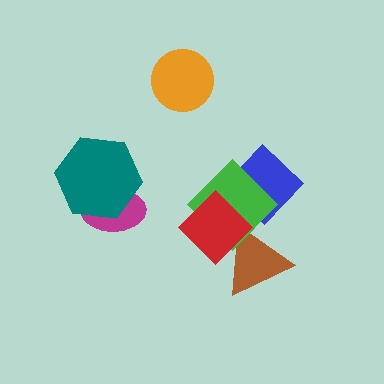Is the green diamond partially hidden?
Yes, it is partially covered by another shape.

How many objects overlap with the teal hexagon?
1 object overlaps with the teal hexagon.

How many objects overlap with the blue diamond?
2 objects overlap with the blue diamond.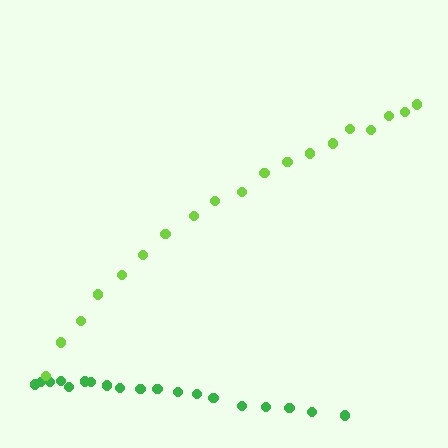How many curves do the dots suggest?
There are 2 distinct paths.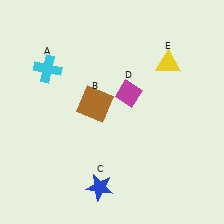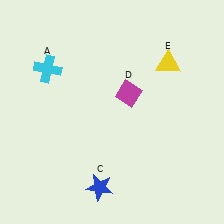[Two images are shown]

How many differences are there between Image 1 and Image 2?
There is 1 difference between the two images.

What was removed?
The brown square (B) was removed in Image 2.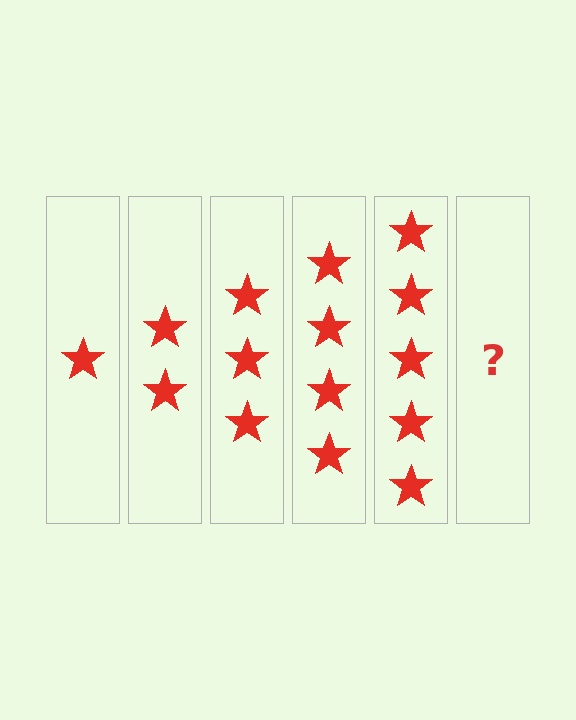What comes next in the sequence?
The next element should be 6 stars.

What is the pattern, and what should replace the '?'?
The pattern is that each step adds one more star. The '?' should be 6 stars.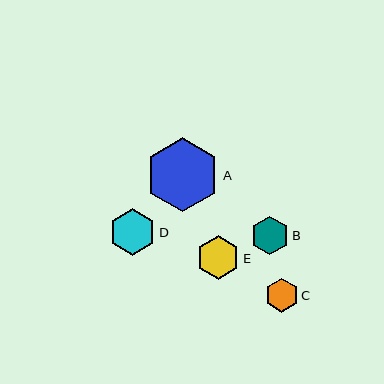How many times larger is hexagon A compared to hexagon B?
Hexagon A is approximately 1.9 times the size of hexagon B.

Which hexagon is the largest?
Hexagon A is the largest with a size of approximately 74 pixels.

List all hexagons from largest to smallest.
From largest to smallest: A, D, E, B, C.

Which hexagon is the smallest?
Hexagon C is the smallest with a size of approximately 33 pixels.